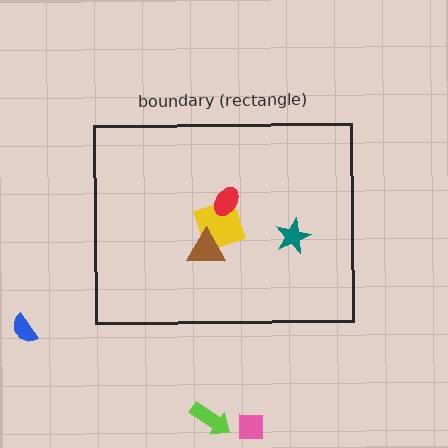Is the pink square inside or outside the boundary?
Outside.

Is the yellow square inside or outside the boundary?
Inside.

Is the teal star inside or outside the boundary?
Inside.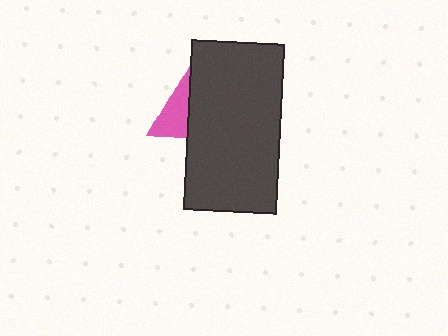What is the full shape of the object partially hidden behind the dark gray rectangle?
The partially hidden object is a pink triangle.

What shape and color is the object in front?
The object in front is a dark gray rectangle.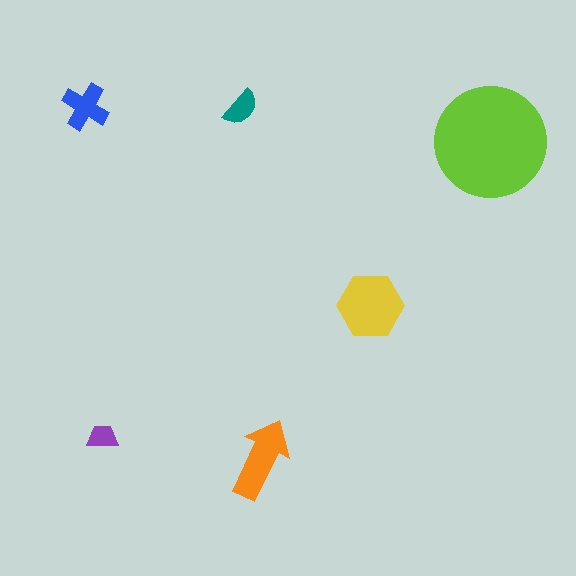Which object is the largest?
The lime circle.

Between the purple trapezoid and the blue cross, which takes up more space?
The blue cross.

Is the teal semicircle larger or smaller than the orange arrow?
Smaller.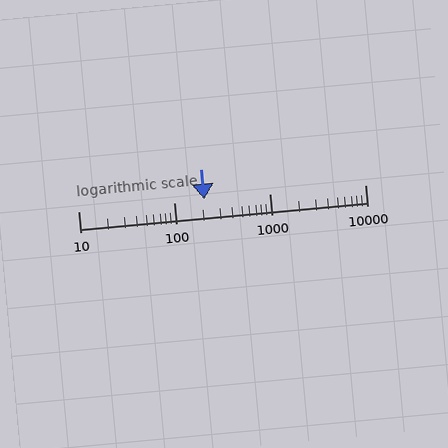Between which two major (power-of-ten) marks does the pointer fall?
The pointer is between 100 and 1000.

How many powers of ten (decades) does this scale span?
The scale spans 3 decades, from 10 to 10000.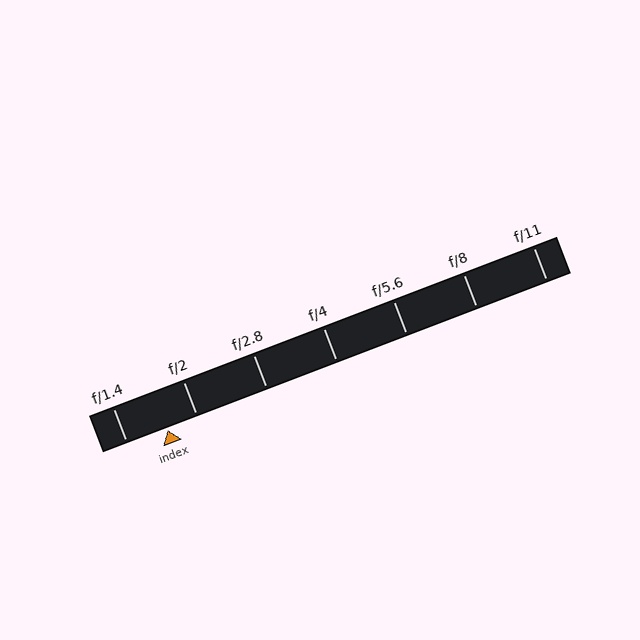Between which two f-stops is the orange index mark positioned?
The index mark is between f/1.4 and f/2.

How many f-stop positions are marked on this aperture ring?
There are 7 f-stop positions marked.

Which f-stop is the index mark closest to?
The index mark is closest to f/2.